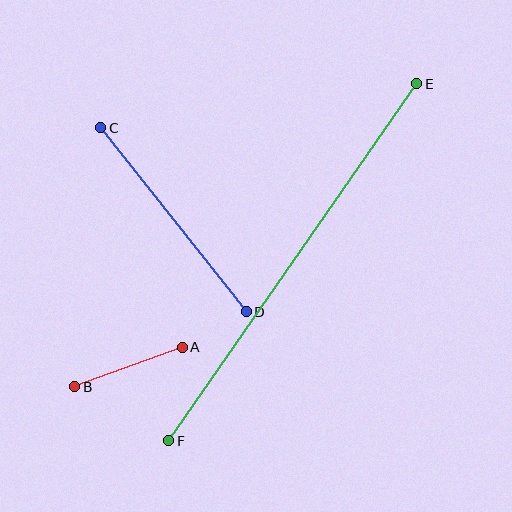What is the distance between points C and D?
The distance is approximately 235 pixels.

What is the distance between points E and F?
The distance is approximately 435 pixels.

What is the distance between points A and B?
The distance is approximately 114 pixels.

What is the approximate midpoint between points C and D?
The midpoint is at approximately (173, 220) pixels.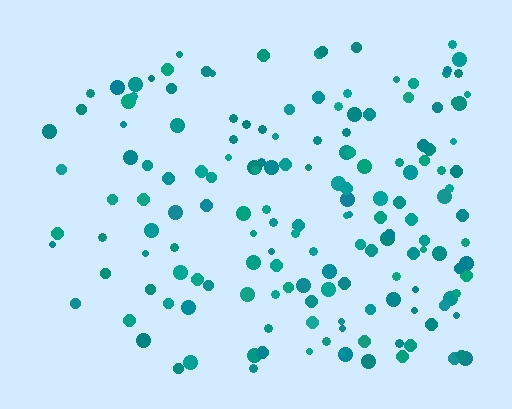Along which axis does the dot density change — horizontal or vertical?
Horizontal.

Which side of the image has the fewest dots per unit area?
The left.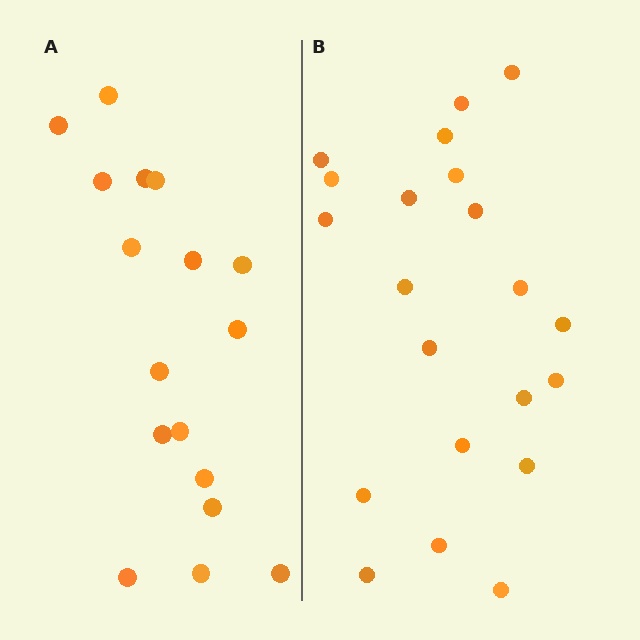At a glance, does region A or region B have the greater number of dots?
Region B (the right region) has more dots.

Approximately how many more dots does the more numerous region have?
Region B has about 4 more dots than region A.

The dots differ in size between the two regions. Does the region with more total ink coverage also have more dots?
No. Region A has more total ink coverage because its dots are larger, but region B actually contains more individual dots. Total area can be misleading — the number of items is what matters here.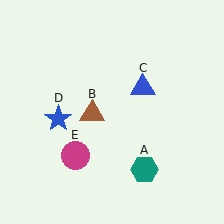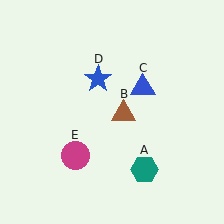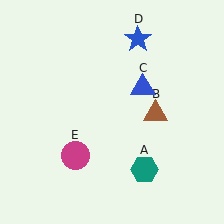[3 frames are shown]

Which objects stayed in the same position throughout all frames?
Teal hexagon (object A) and blue triangle (object C) and magenta circle (object E) remained stationary.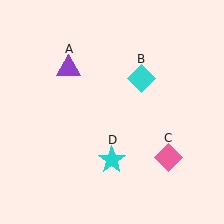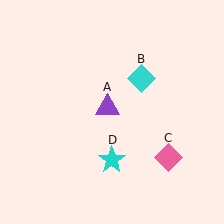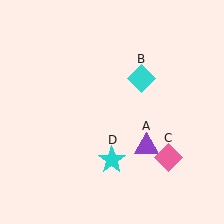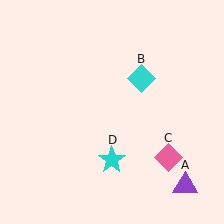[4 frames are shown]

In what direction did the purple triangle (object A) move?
The purple triangle (object A) moved down and to the right.